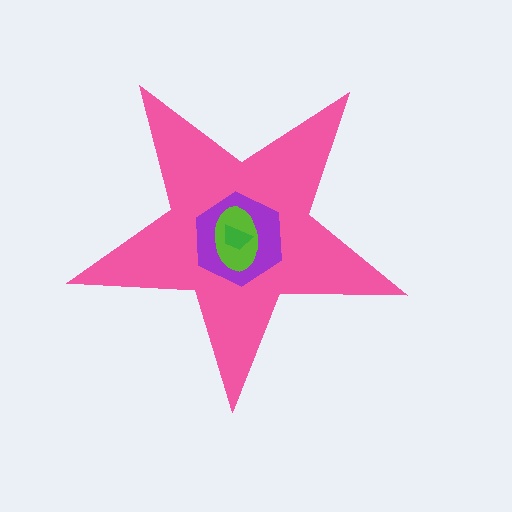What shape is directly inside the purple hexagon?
The lime ellipse.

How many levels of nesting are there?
4.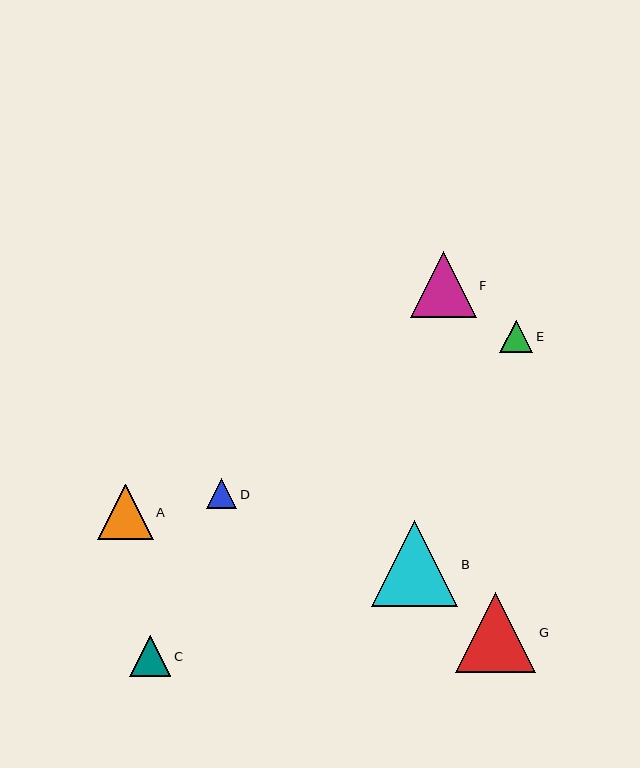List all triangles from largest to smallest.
From largest to smallest: B, G, F, A, C, E, D.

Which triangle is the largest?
Triangle B is the largest with a size of approximately 86 pixels.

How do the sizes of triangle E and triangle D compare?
Triangle E and triangle D are approximately the same size.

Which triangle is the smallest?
Triangle D is the smallest with a size of approximately 31 pixels.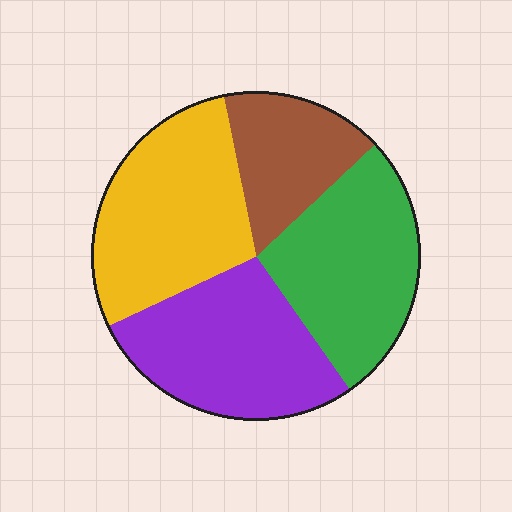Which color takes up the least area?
Brown, at roughly 15%.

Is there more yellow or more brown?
Yellow.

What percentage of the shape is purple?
Purple takes up between a quarter and a half of the shape.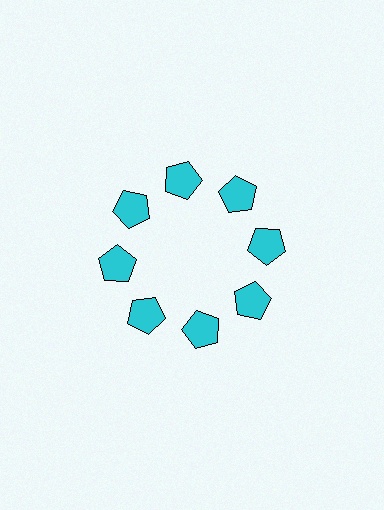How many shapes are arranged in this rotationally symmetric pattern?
There are 8 shapes, arranged in 8 groups of 1.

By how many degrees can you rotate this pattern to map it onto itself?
The pattern maps onto itself every 45 degrees of rotation.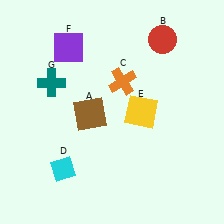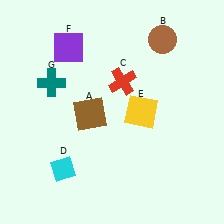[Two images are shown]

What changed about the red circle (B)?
In Image 1, B is red. In Image 2, it changed to brown.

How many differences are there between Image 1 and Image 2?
There are 2 differences between the two images.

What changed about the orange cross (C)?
In Image 1, C is orange. In Image 2, it changed to red.